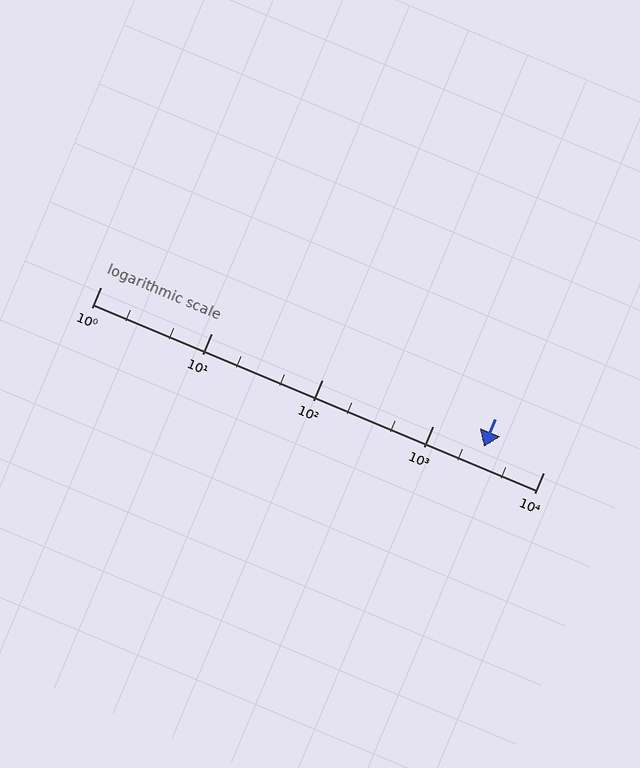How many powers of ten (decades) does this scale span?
The scale spans 4 decades, from 1 to 10000.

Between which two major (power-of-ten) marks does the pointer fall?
The pointer is between 1000 and 10000.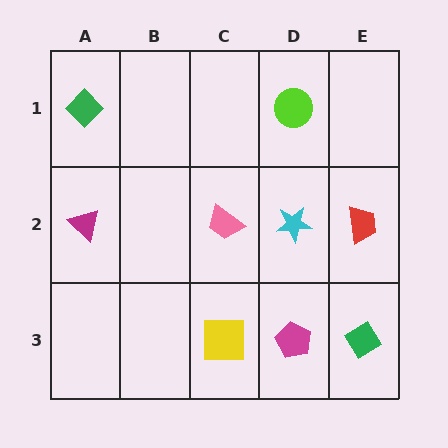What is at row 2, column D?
A cyan star.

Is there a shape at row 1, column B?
No, that cell is empty.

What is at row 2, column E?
A red trapezoid.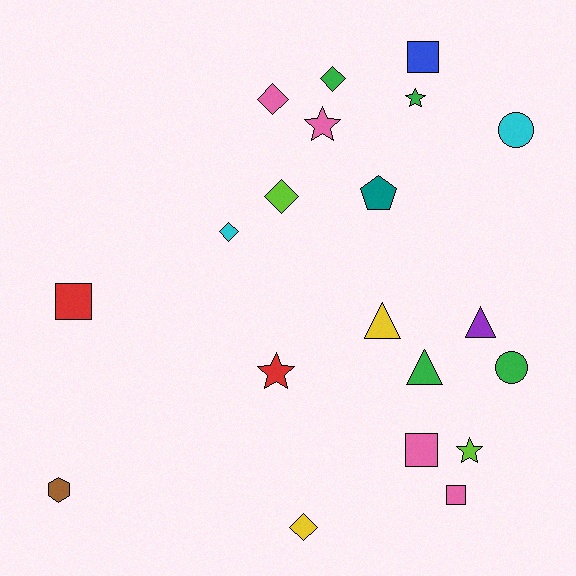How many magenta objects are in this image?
There are no magenta objects.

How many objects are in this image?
There are 20 objects.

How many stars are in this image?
There are 4 stars.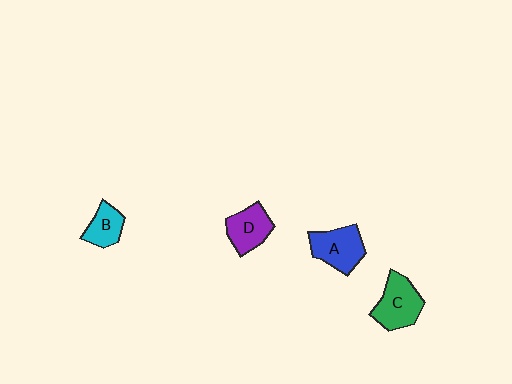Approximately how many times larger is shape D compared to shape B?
Approximately 1.3 times.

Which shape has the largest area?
Shape C (green).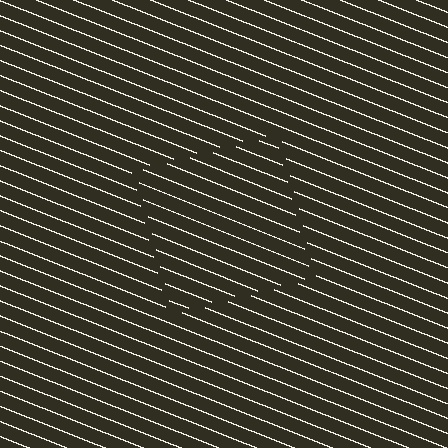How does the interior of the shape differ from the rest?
The interior of the shape contains the same grating, shifted by half a period — the contour is defined by the phase discontinuity where line-ends from the inner and outer gratings abut.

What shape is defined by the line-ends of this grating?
An illusory square. The interior of the shape contains the same grating, shifted by half a period — the contour is defined by the phase discontinuity where line-ends from the inner and outer gratings abut.